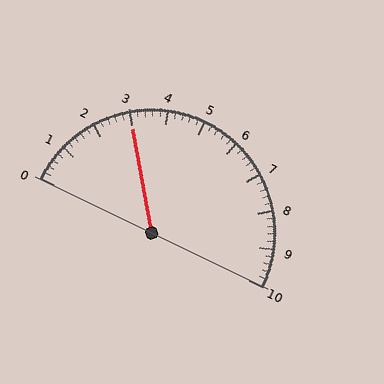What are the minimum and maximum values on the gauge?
The gauge ranges from 0 to 10.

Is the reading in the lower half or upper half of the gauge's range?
The reading is in the lower half of the range (0 to 10).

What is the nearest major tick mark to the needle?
The nearest major tick mark is 3.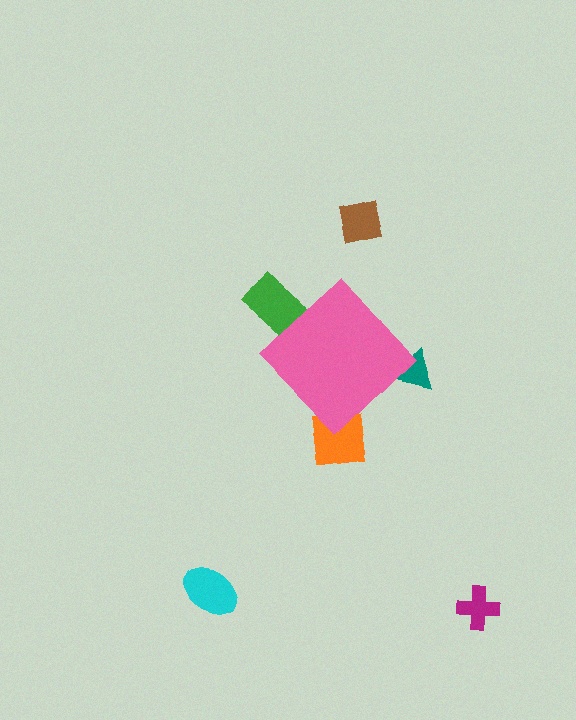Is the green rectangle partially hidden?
Yes, the green rectangle is partially hidden behind the pink diamond.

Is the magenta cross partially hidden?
No, the magenta cross is fully visible.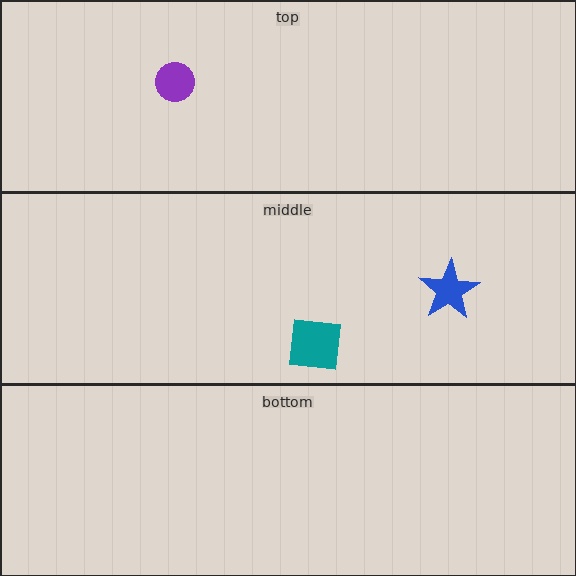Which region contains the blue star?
The middle region.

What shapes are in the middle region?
The blue star, the teal square.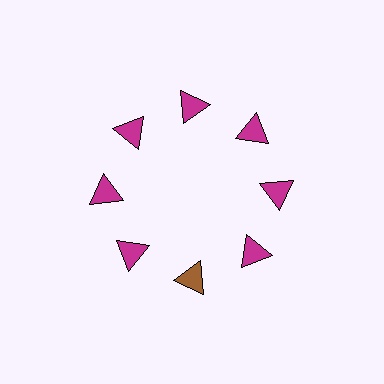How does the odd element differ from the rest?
It has a different color: brown instead of magenta.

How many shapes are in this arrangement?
There are 8 shapes arranged in a ring pattern.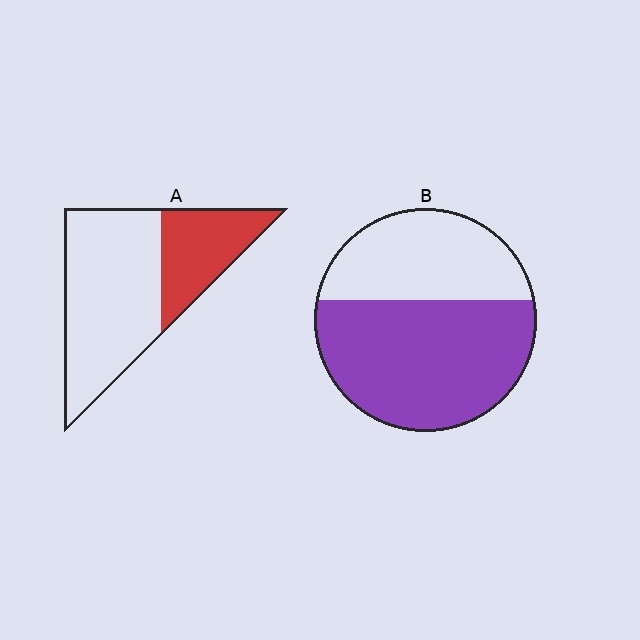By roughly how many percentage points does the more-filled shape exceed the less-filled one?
By roughly 30 percentage points (B over A).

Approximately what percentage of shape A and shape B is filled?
A is approximately 30% and B is approximately 60%.